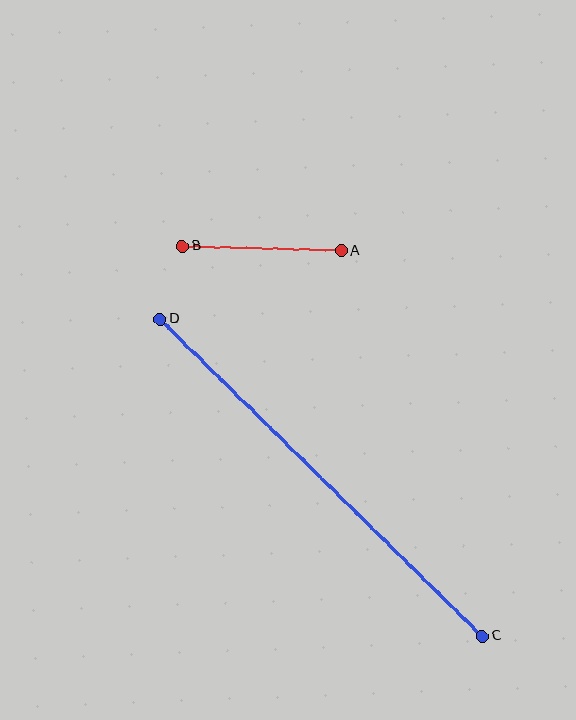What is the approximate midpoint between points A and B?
The midpoint is at approximately (262, 248) pixels.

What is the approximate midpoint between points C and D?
The midpoint is at approximately (321, 478) pixels.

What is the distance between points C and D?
The distance is approximately 452 pixels.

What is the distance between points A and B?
The distance is approximately 159 pixels.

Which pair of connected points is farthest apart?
Points C and D are farthest apart.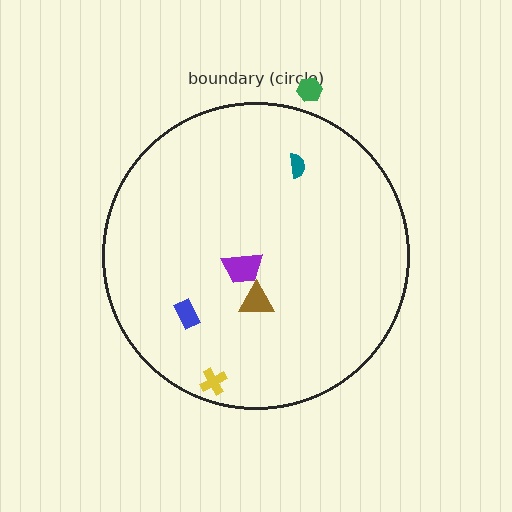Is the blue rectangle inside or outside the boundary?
Inside.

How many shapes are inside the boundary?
5 inside, 1 outside.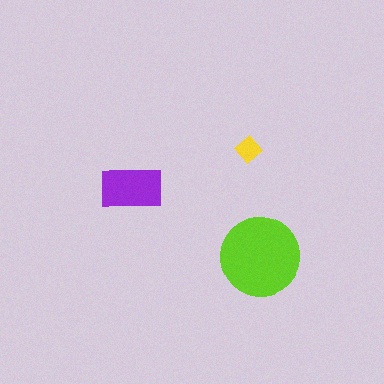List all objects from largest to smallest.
The lime circle, the purple rectangle, the yellow diamond.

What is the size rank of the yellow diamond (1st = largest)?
3rd.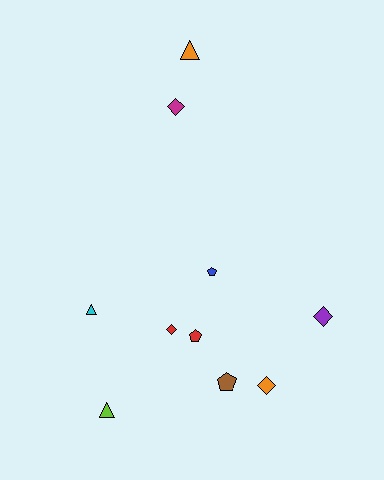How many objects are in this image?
There are 10 objects.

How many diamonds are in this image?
There are 4 diamonds.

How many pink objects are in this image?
There are no pink objects.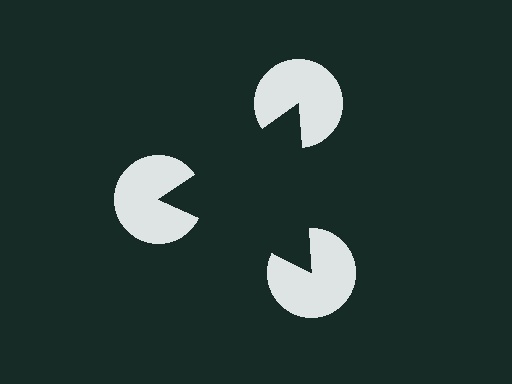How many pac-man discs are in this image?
There are 3 — one at each vertex of the illusory triangle.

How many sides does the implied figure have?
3 sides.